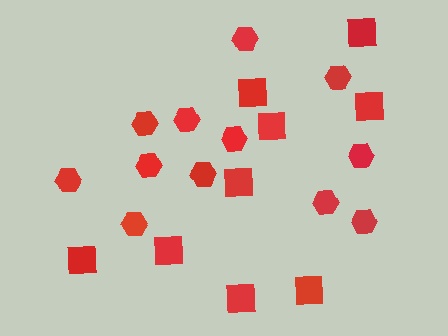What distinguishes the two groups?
There are 2 groups: one group of hexagons (12) and one group of squares (9).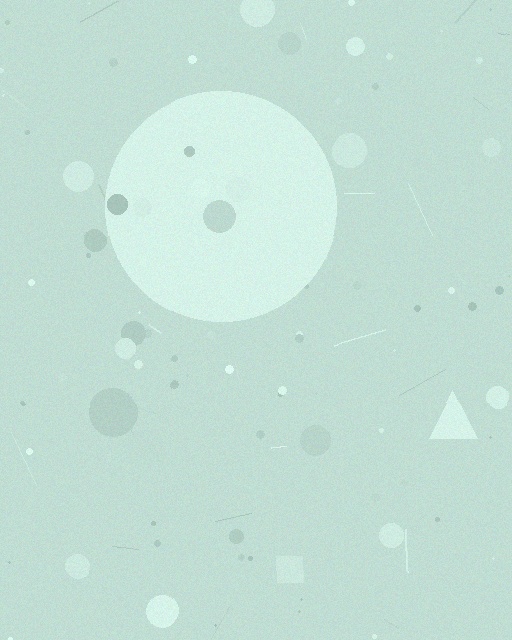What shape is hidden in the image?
A circle is hidden in the image.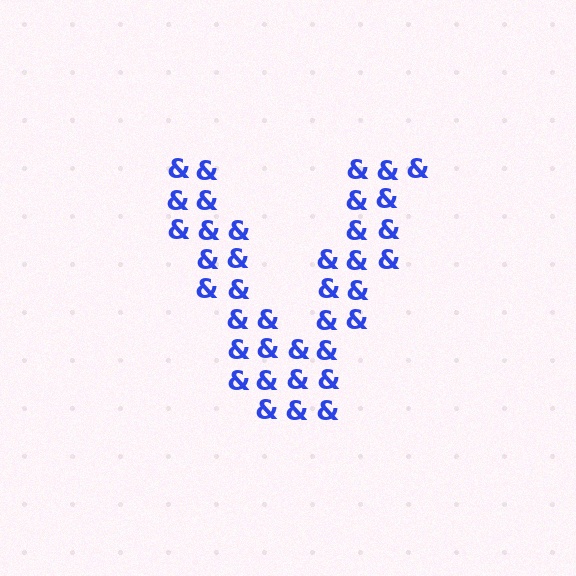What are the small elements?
The small elements are ampersands.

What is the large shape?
The large shape is the letter V.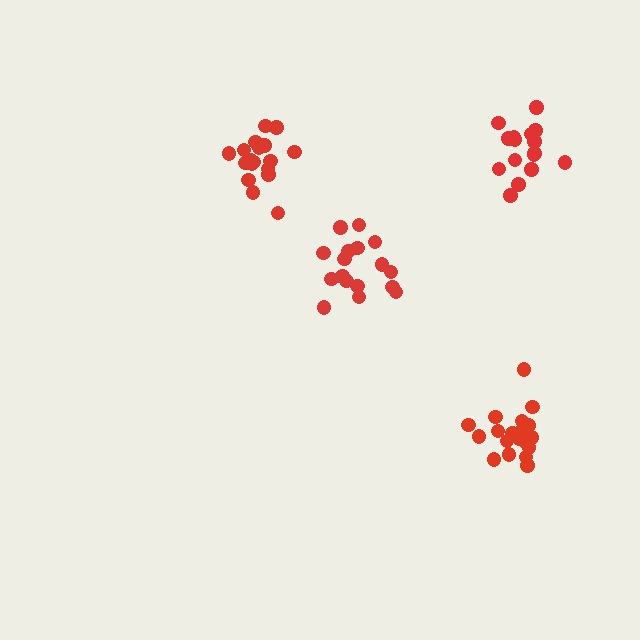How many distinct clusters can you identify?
There are 4 distinct clusters.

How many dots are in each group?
Group 1: 16 dots, Group 2: 20 dots, Group 3: 18 dots, Group 4: 17 dots (71 total).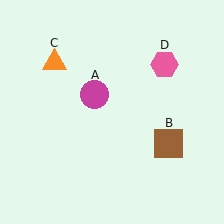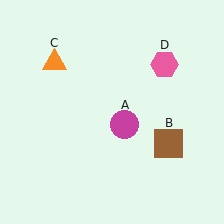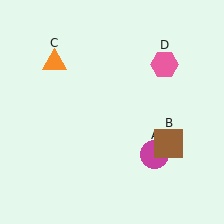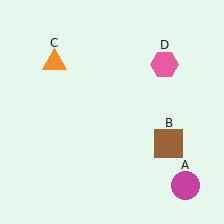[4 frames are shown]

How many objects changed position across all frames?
1 object changed position: magenta circle (object A).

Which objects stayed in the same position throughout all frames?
Brown square (object B) and orange triangle (object C) and pink hexagon (object D) remained stationary.